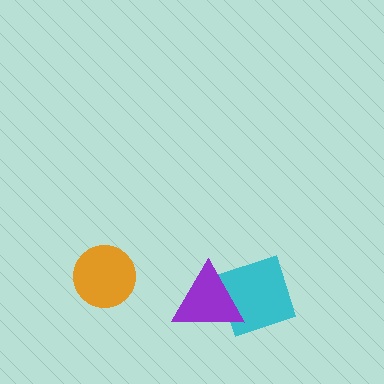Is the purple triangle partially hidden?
No, no other shape covers it.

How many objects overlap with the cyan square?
1 object overlaps with the cyan square.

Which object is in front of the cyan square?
The purple triangle is in front of the cyan square.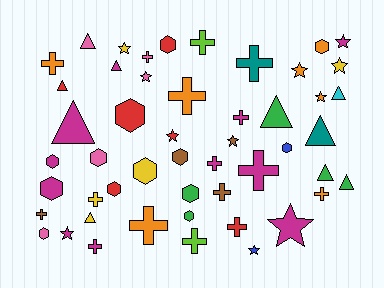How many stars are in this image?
There are 11 stars.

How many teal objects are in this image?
There are 2 teal objects.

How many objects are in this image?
There are 50 objects.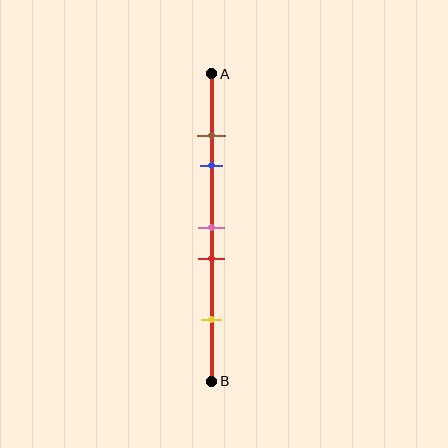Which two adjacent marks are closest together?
The brown and blue marks are the closest adjacent pair.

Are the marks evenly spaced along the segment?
No, the marks are not evenly spaced.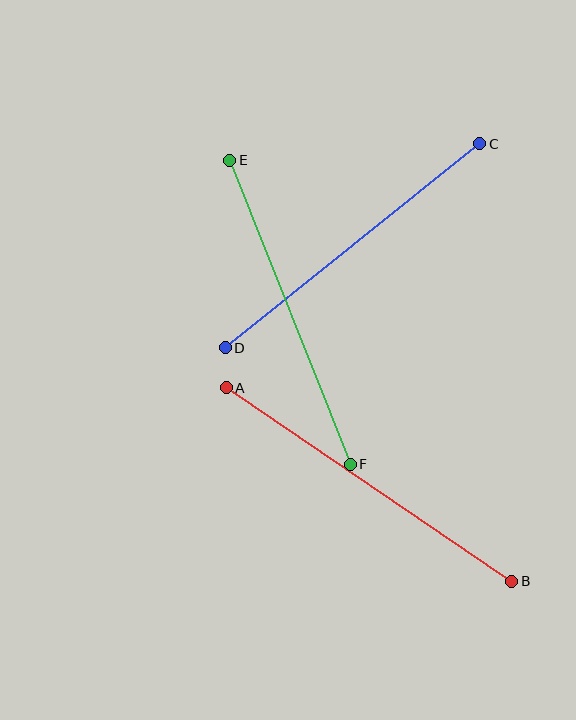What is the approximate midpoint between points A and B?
The midpoint is at approximately (369, 485) pixels.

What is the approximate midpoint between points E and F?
The midpoint is at approximately (290, 312) pixels.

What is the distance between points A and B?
The distance is approximately 345 pixels.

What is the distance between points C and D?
The distance is approximately 326 pixels.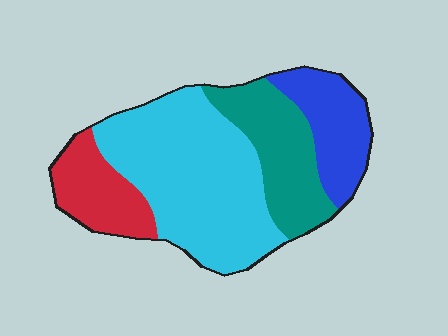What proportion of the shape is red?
Red covers about 15% of the shape.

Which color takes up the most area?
Cyan, at roughly 45%.